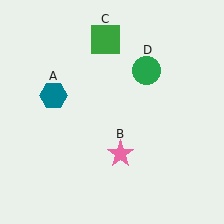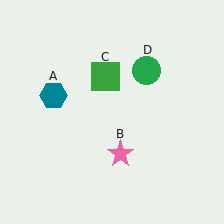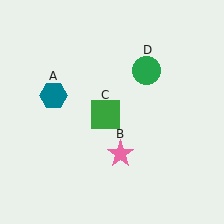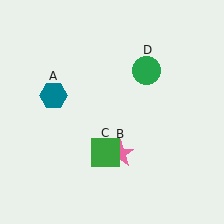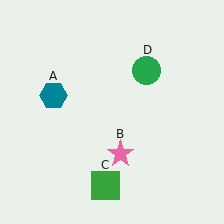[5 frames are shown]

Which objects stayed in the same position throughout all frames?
Teal hexagon (object A) and pink star (object B) and green circle (object D) remained stationary.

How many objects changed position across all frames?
1 object changed position: green square (object C).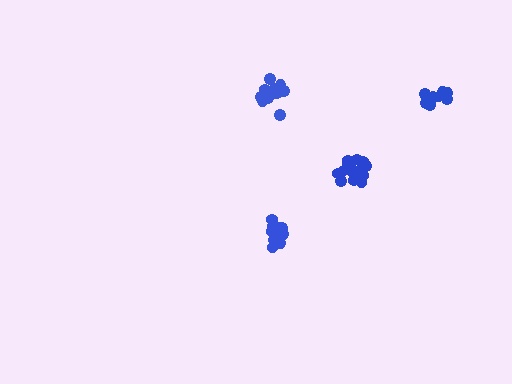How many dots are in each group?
Group 1: 14 dots, Group 2: 13 dots, Group 3: 9 dots, Group 4: 15 dots (51 total).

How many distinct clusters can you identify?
There are 4 distinct clusters.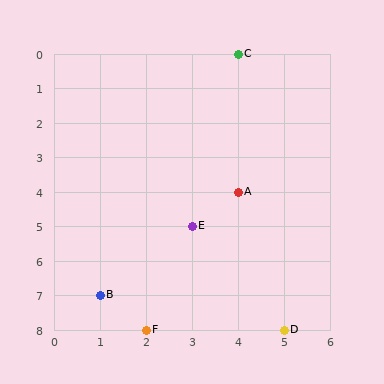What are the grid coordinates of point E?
Point E is at grid coordinates (3, 5).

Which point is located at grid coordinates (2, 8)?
Point F is at (2, 8).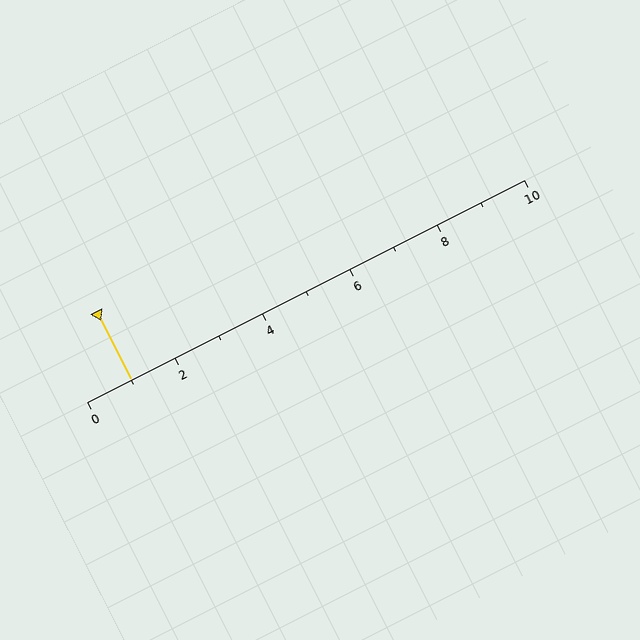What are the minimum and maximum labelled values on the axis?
The axis runs from 0 to 10.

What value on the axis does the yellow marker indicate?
The marker indicates approximately 1.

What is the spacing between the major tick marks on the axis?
The major ticks are spaced 2 apart.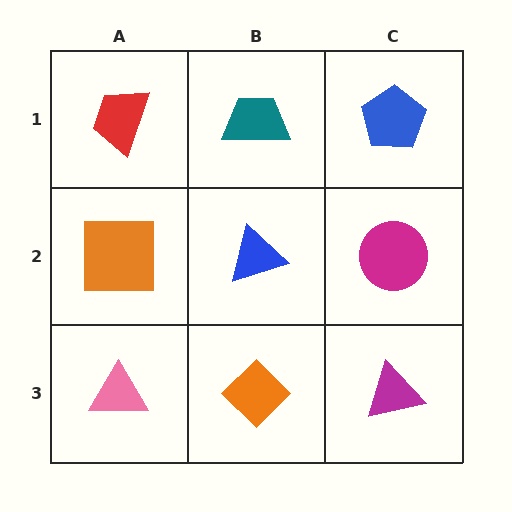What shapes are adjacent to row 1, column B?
A blue triangle (row 2, column B), a red trapezoid (row 1, column A), a blue pentagon (row 1, column C).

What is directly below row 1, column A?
An orange square.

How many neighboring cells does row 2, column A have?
3.